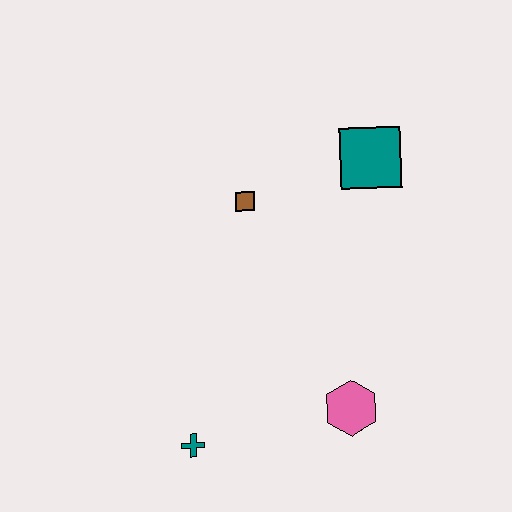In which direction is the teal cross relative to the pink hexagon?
The teal cross is to the left of the pink hexagon.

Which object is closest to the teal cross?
The pink hexagon is closest to the teal cross.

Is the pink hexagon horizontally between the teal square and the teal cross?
Yes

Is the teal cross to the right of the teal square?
No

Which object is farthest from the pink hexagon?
The teal square is farthest from the pink hexagon.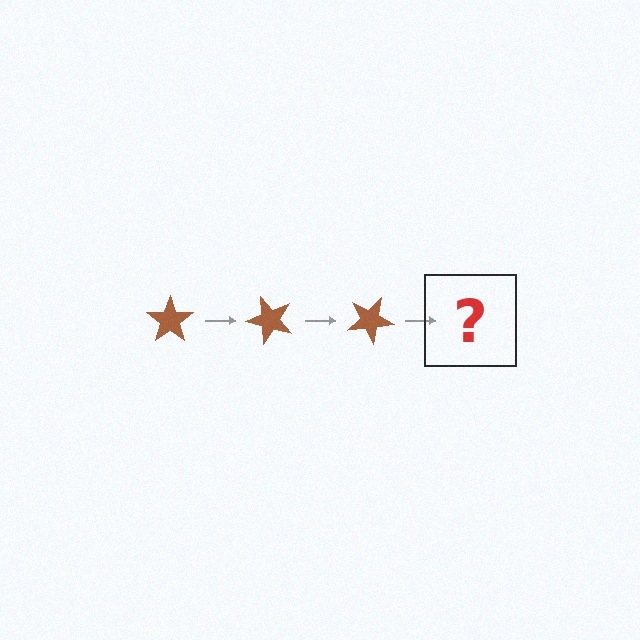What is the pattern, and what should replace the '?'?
The pattern is that the star rotates 50 degrees each step. The '?' should be a brown star rotated 150 degrees.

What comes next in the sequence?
The next element should be a brown star rotated 150 degrees.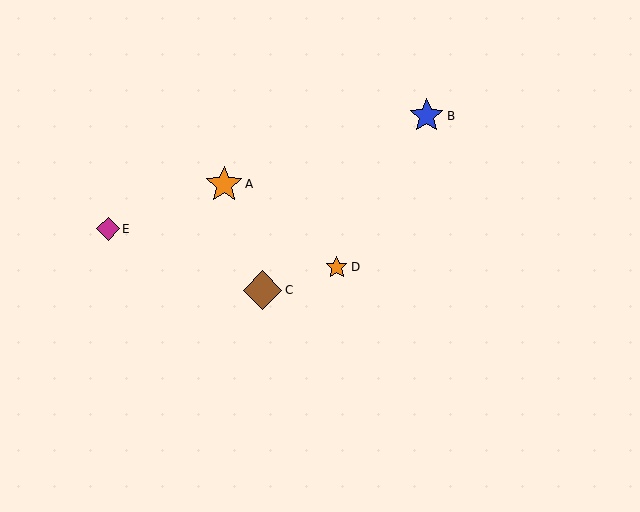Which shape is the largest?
The brown diamond (labeled C) is the largest.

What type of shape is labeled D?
Shape D is an orange star.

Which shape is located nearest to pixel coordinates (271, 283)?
The brown diamond (labeled C) at (262, 290) is nearest to that location.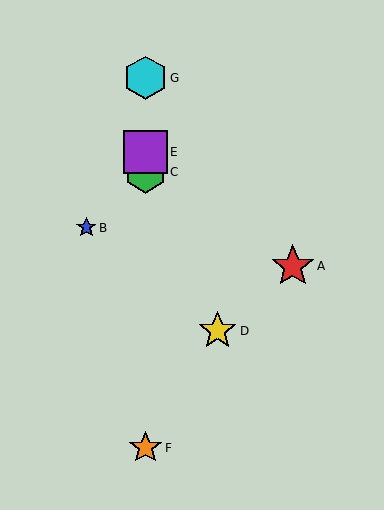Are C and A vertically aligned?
No, C is at x≈146 and A is at x≈293.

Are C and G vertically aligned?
Yes, both are at x≈146.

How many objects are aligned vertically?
4 objects (C, E, F, G) are aligned vertically.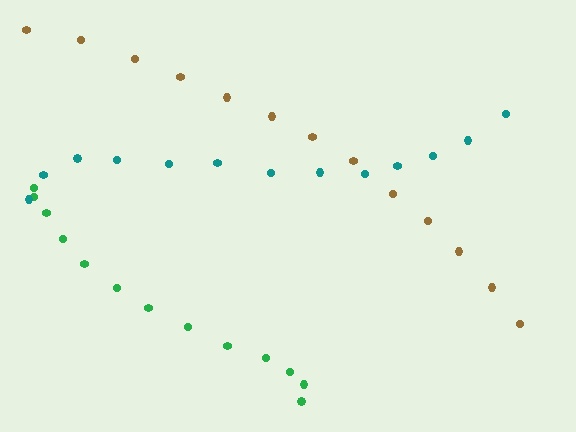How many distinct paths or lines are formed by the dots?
There are 3 distinct paths.